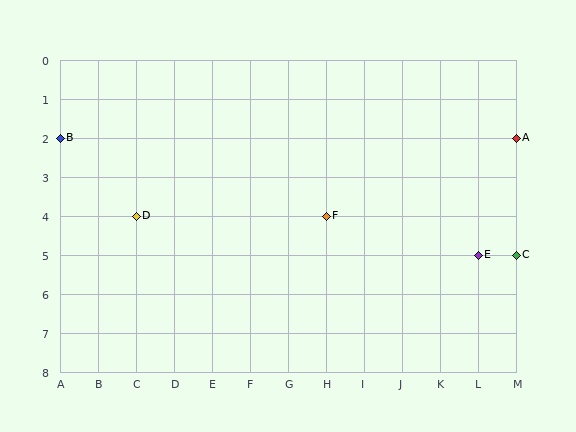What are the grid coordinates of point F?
Point F is at grid coordinates (H, 4).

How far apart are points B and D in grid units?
Points B and D are 2 columns and 2 rows apart (about 2.8 grid units diagonally).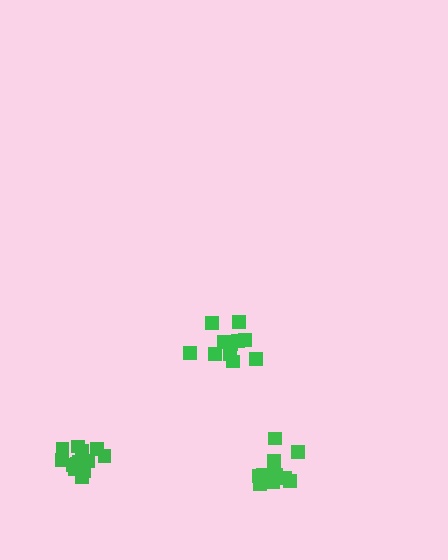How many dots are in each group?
Group 1: 10 dots, Group 2: 15 dots, Group 3: 12 dots (37 total).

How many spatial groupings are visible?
There are 3 spatial groupings.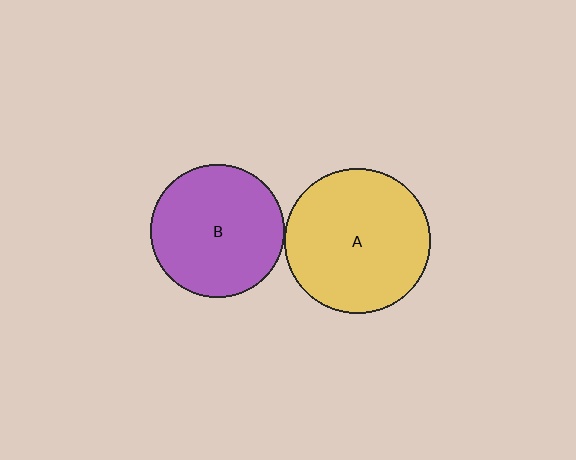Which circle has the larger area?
Circle A (yellow).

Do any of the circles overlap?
No, none of the circles overlap.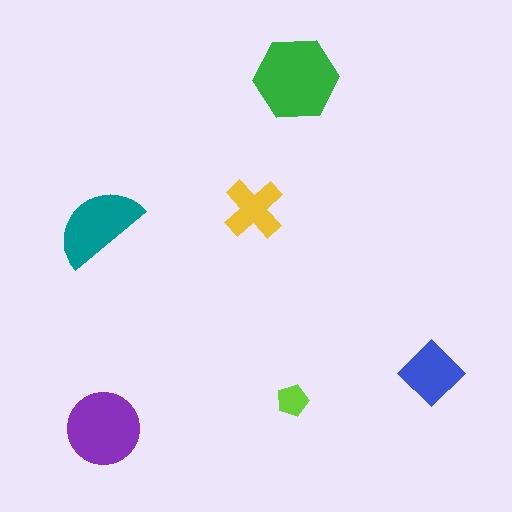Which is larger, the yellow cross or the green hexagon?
The green hexagon.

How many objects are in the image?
There are 6 objects in the image.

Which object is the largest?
The green hexagon.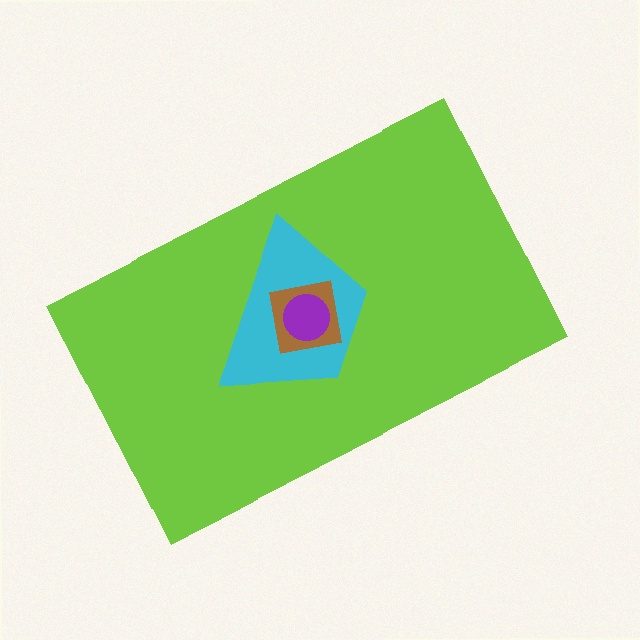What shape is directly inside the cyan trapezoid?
The brown square.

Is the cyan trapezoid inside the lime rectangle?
Yes.